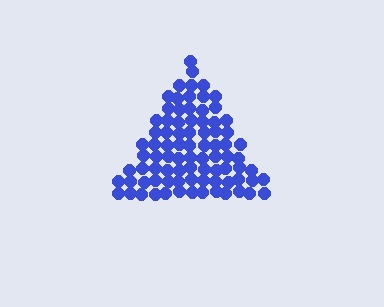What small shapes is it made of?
It is made of small circles.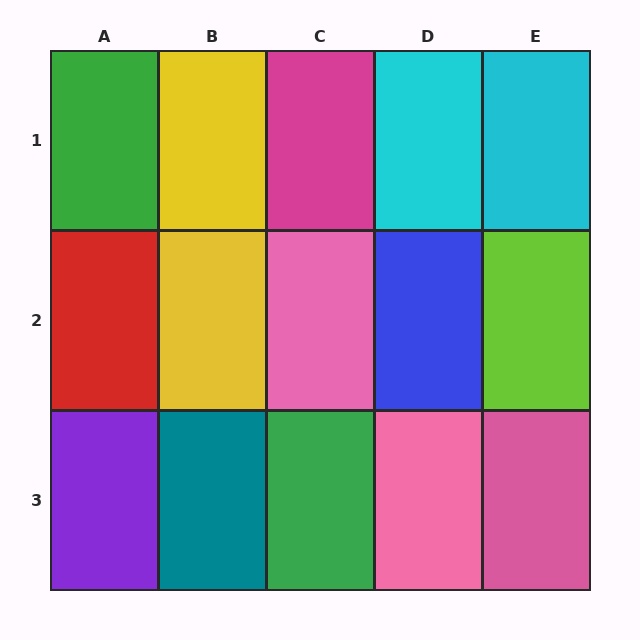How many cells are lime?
1 cell is lime.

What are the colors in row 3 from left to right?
Purple, teal, green, pink, pink.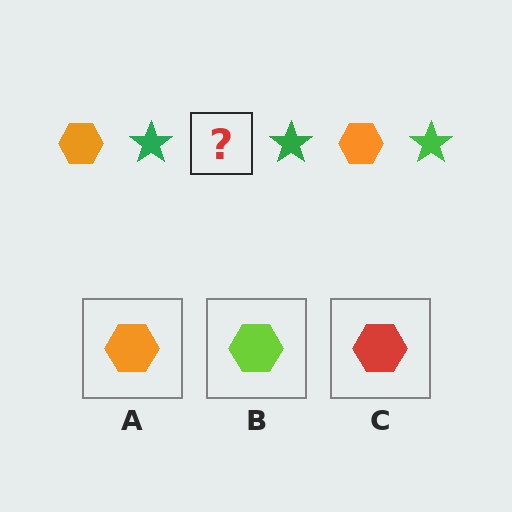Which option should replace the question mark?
Option A.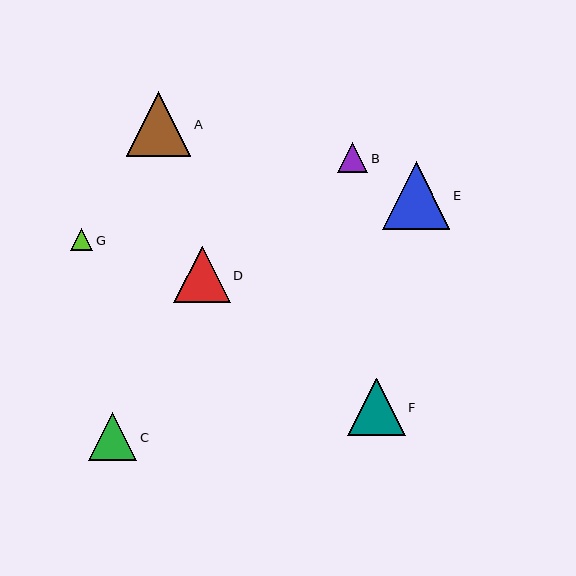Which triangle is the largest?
Triangle E is the largest with a size of approximately 67 pixels.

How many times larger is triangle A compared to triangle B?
Triangle A is approximately 2.1 times the size of triangle B.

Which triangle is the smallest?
Triangle G is the smallest with a size of approximately 22 pixels.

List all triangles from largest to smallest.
From largest to smallest: E, A, F, D, C, B, G.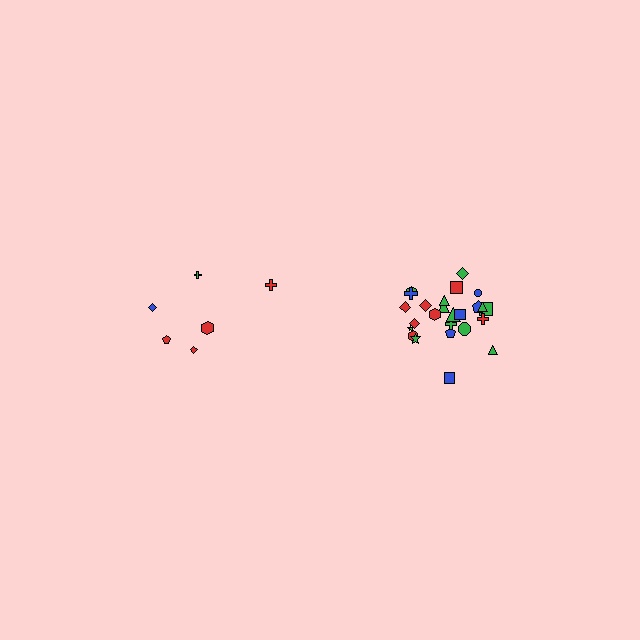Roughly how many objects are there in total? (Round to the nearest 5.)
Roughly 30 objects in total.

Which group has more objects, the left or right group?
The right group.